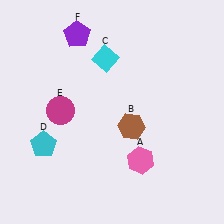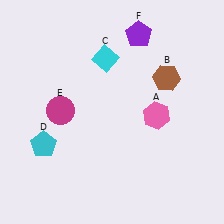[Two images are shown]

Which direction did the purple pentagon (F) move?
The purple pentagon (F) moved right.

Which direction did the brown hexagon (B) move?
The brown hexagon (B) moved up.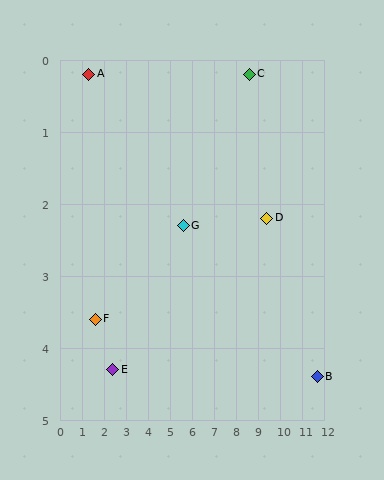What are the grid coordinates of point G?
Point G is at approximately (5.6, 2.3).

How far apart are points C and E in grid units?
Points C and E are about 7.4 grid units apart.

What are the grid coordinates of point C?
Point C is at approximately (8.6, 0.2).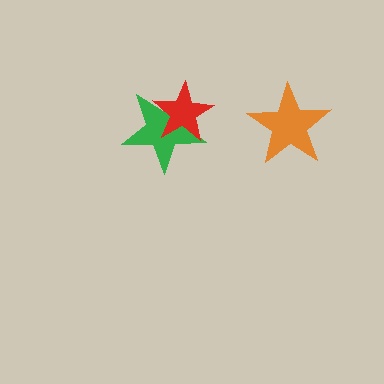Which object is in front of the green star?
The red star is in front of the green star.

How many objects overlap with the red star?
1 object overlaps with the red star.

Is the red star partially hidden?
No, no other shape covers it.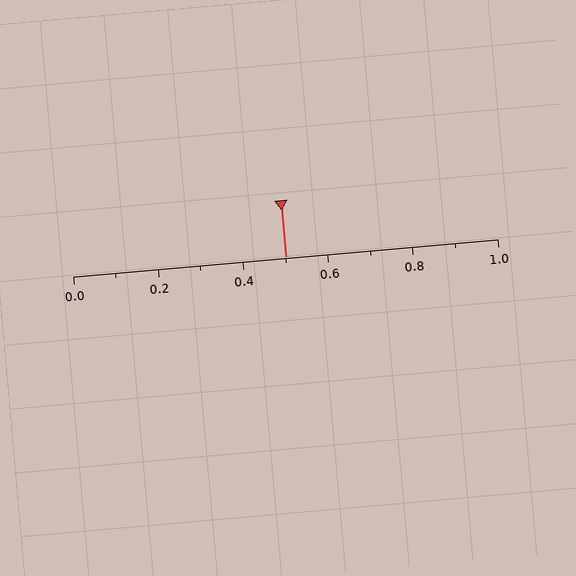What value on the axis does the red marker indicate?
The marker indicates approximately 0.5.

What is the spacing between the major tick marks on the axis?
The major ticks are spaced 0.2 apart.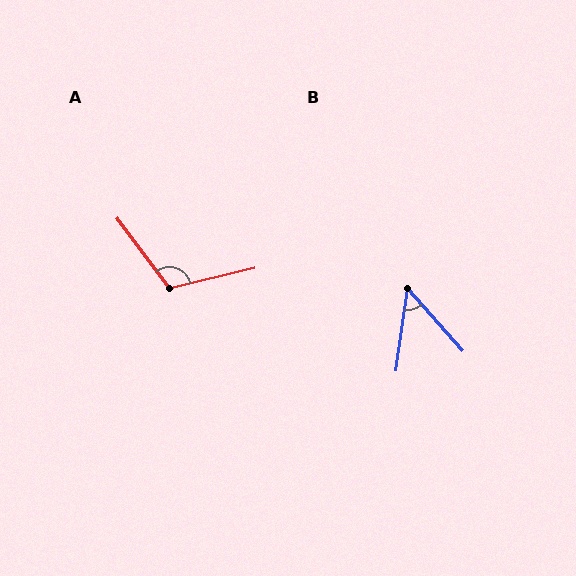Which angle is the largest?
A, at approximately 113 degrees.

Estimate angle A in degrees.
Approximately 113 degrees.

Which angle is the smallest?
B, at approximately 49 degrees.